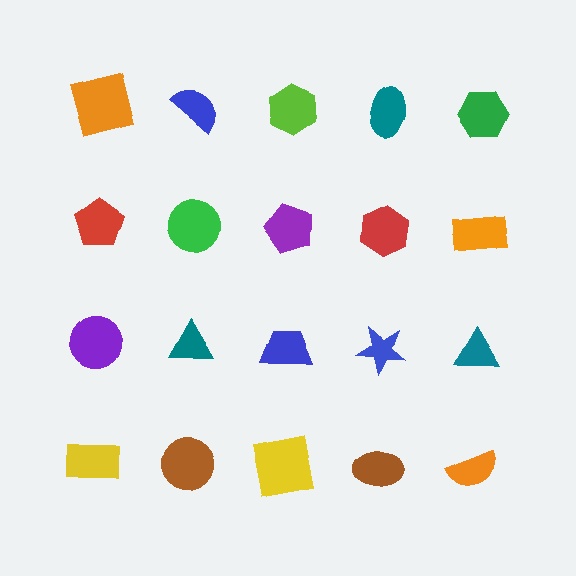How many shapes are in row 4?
5 shapes.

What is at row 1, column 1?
An orange square.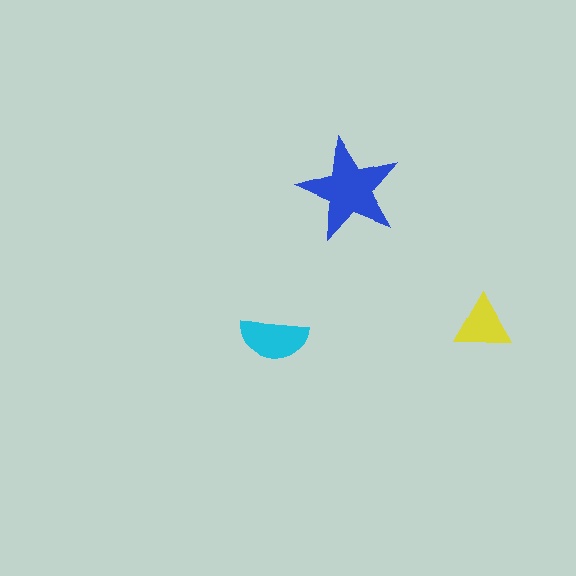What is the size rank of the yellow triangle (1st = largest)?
3rd.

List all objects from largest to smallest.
The blue star, the cyan semicircle, the yellow triangle.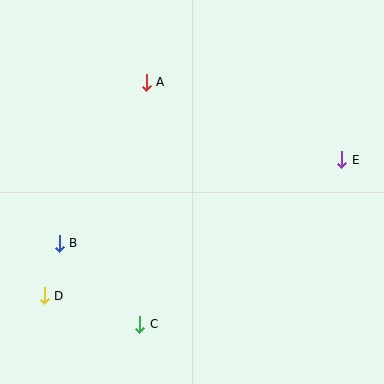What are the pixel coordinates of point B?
Point B is at (59, 243).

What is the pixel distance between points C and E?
The distance between C and E is 261 pixels.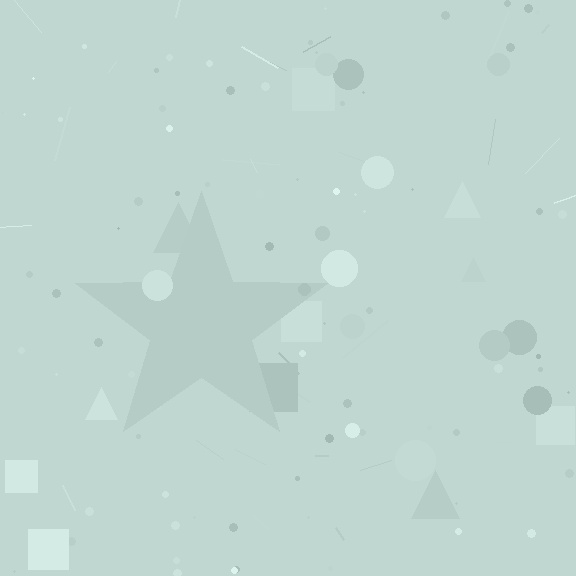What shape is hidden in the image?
A star is hidden in the image.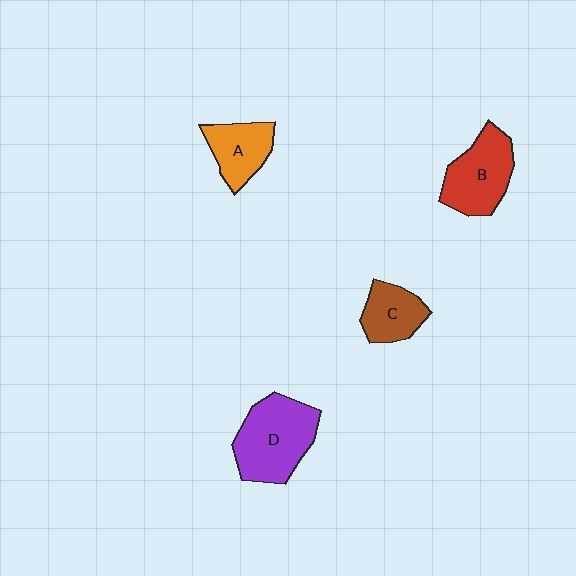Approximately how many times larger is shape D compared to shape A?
Approximately 1.7 times.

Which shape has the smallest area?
Shape C (brown).